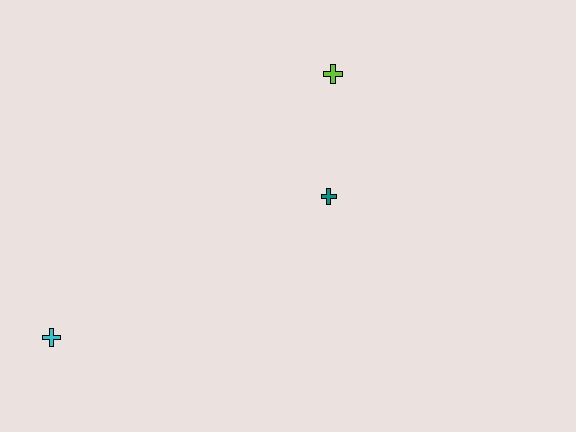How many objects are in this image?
There are 3 objects.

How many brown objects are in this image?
There are no brown objects.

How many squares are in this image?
There are no squares.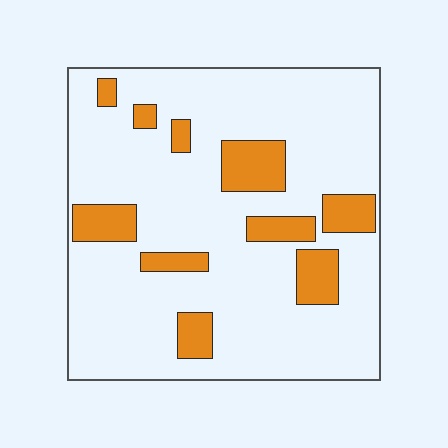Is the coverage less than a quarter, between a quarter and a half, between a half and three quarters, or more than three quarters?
Less than a quarter.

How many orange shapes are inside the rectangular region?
10.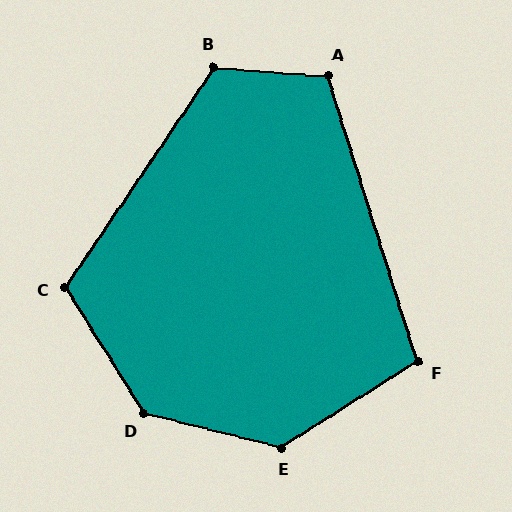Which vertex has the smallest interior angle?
F, at approximately 105 degrees.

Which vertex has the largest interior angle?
D, at approximately 136 degrees.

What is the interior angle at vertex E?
Approximately 134 degrees (obtuse).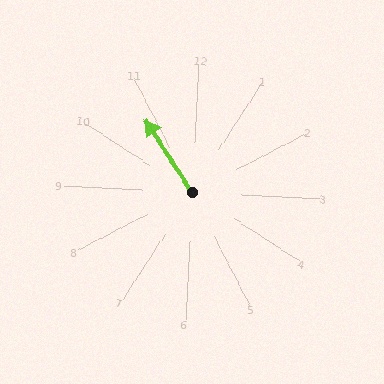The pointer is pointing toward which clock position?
Roughly 11 o'clock.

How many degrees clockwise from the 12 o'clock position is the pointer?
Approximately 325 degrees.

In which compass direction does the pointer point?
Northwest.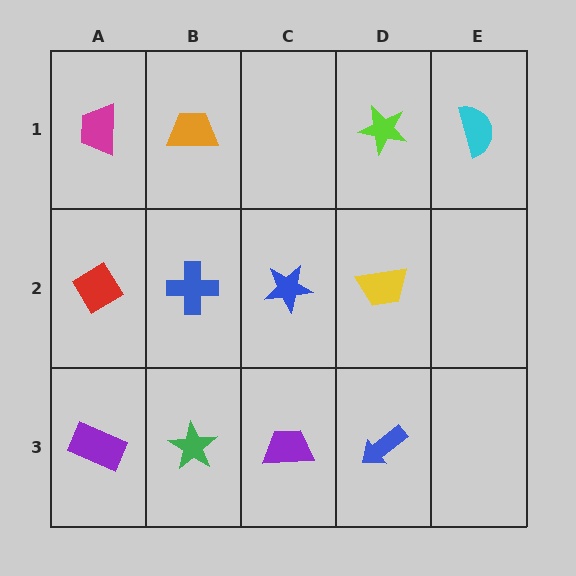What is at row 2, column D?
A yellow trapezoid.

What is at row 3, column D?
A blue arrow.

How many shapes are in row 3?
4 shapes.